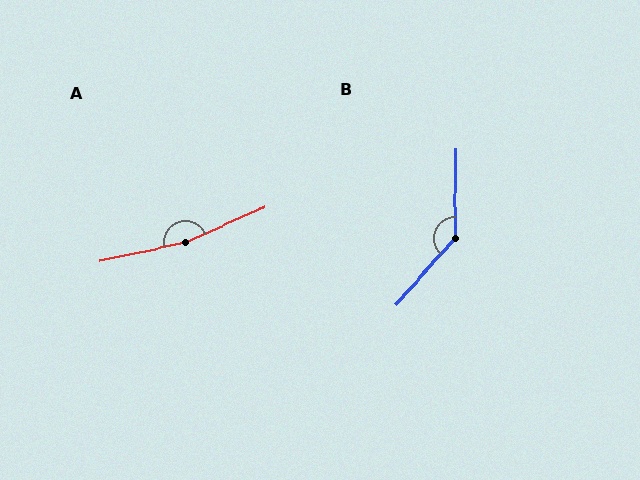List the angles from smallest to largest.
B (138°), A (169°).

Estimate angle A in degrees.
Approximately 169 degrees.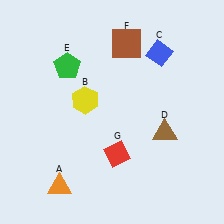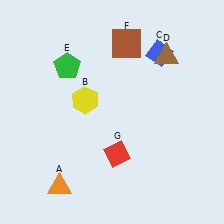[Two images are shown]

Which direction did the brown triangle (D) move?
The brown triangle (D) moved up.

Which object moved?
The brown triangle (D) moved up.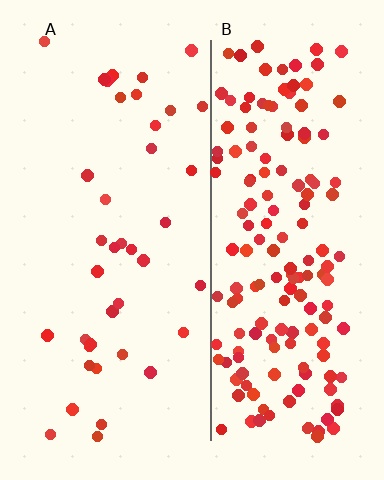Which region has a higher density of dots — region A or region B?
B (the right).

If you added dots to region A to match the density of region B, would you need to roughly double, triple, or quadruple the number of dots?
Approximately quadruple.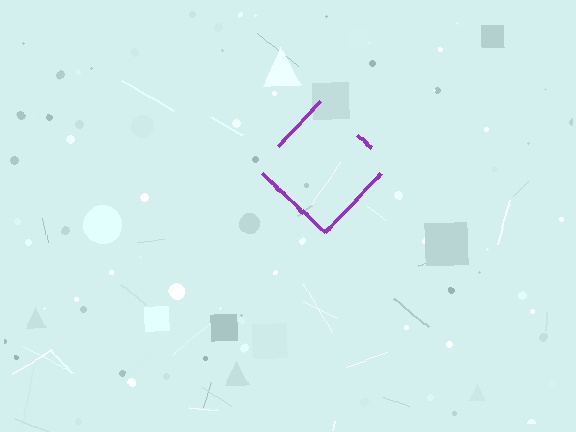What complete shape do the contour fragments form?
The contour fragments form a diamond.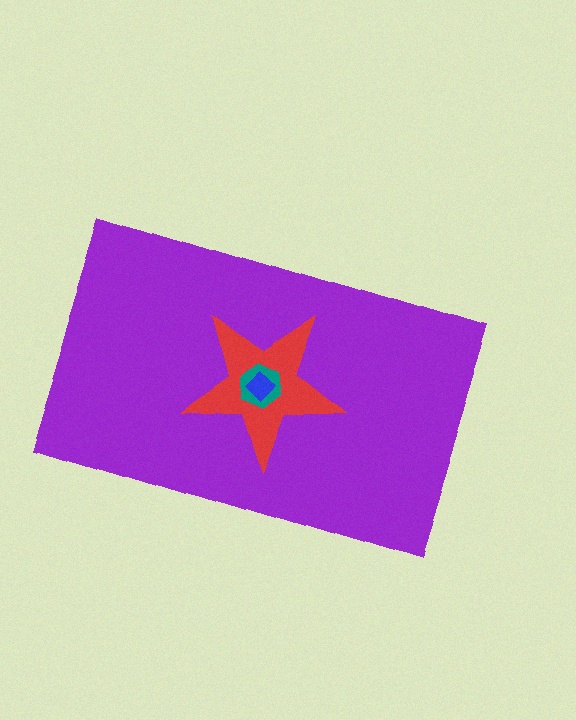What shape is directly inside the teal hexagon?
The blue diamond.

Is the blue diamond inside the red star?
Yes.